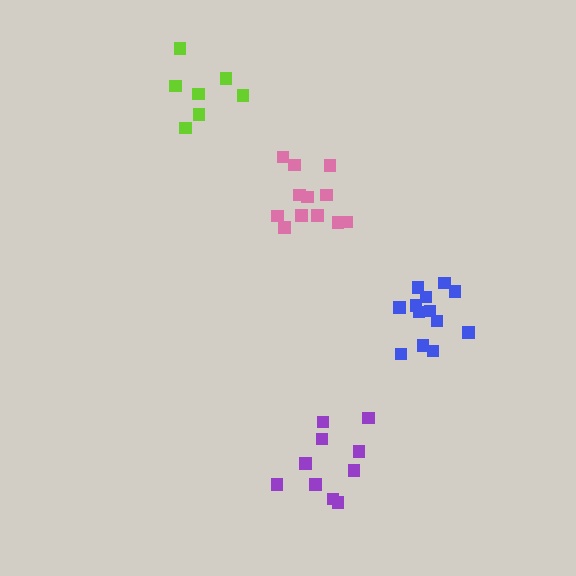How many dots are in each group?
Group 1: 7 dots, Group 2: 13 dots, Group 3: 12 dots, Group 4: 10 dots (42 total).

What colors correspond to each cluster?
The clusters are colored: lime, blue, pink, purple.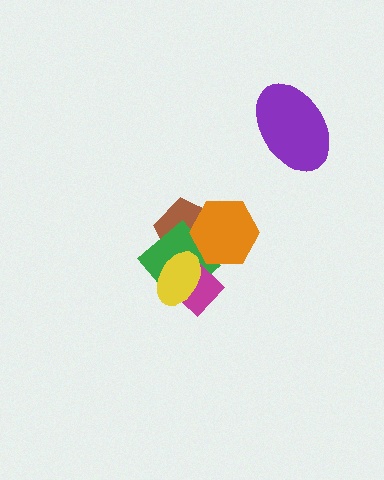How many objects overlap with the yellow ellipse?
3 objects overlap with the yellow ellipse.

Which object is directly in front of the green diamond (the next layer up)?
The magenta diamond is directly in front of the green diamond.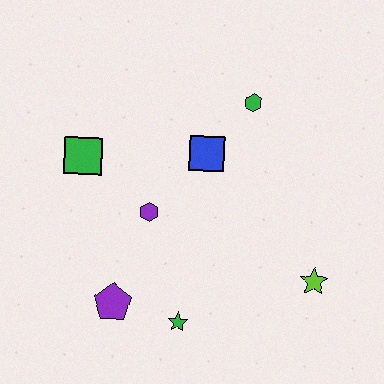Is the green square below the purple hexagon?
No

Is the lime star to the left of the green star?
No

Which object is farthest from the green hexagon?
The purple pentagon is farthest from the green hexagon.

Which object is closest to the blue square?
The green hexagon is closest to the blue square.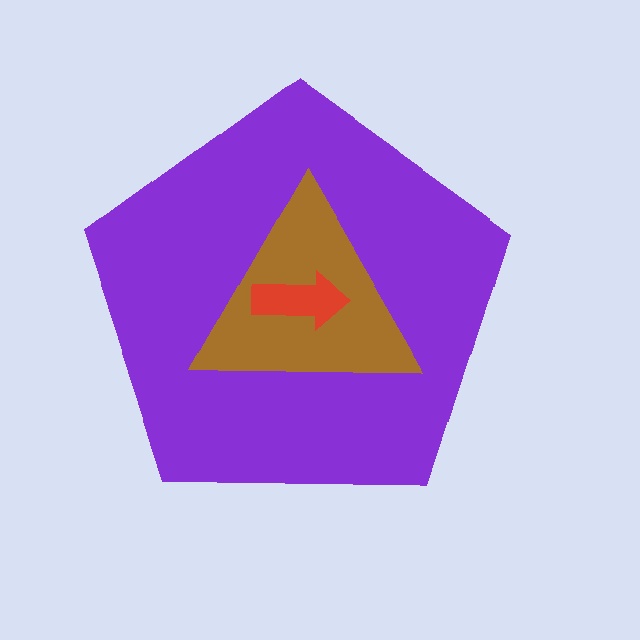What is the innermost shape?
The red arrow.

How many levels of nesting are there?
3.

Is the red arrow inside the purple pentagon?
Yes.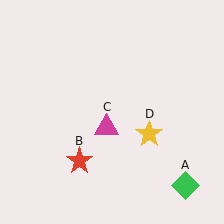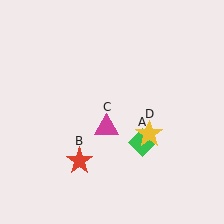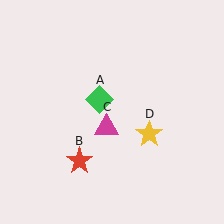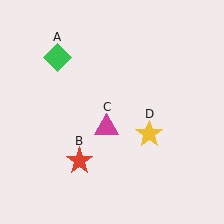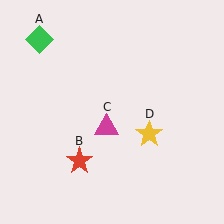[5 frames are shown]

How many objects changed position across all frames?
1 object changed position: green diamond (object A).